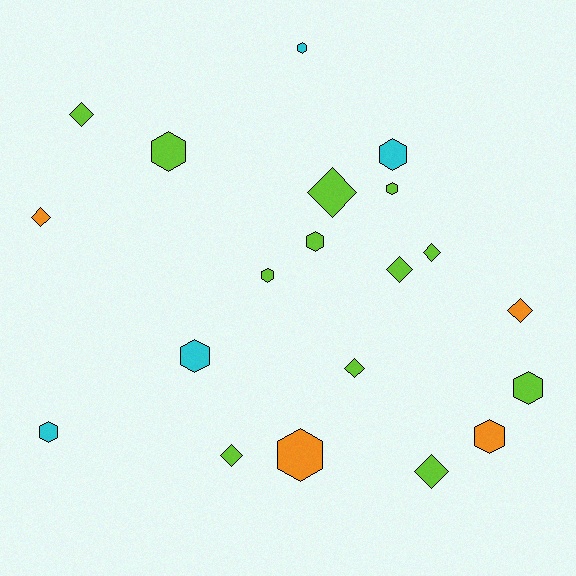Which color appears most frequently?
Lime, with 12 objects.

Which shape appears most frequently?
Hexagon, with 11 objects.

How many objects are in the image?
There are 20 objects.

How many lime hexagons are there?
There are 5 lime hexagons.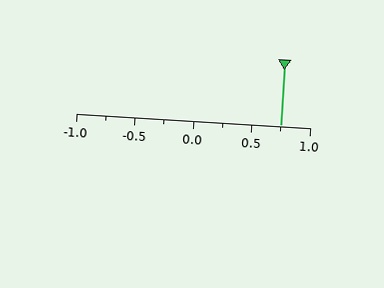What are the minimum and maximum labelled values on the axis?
The axis runs from -1.0 to 1.0.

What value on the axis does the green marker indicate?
The marker indicates approximately 0.75.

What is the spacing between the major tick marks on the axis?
The major ticks are spaced 0.5 apart.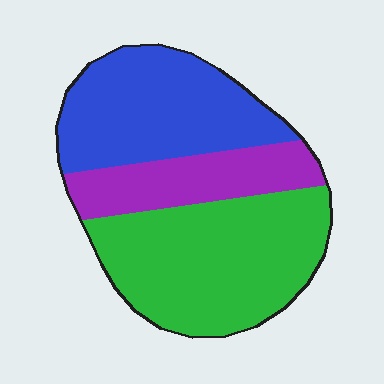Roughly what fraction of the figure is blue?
Blue takes up between a third and a half of the figure.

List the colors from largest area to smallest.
From largest to smallest: green, blue, purple.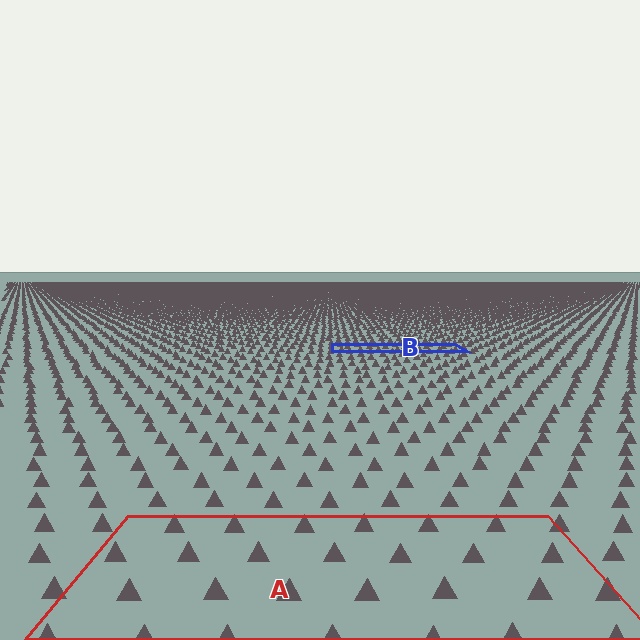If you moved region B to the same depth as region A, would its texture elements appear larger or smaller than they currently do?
They would appear larger. At a closer depth, the same texture elements are projected at a bigger on-screen size.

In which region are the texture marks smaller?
The texture marks are smaller in region B, because it is farther away.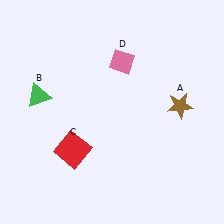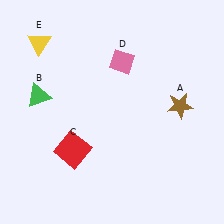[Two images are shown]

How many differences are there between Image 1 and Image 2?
There is 1 difference between the two images.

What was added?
A yellow triangle (E) was added in Image 2.